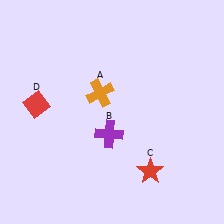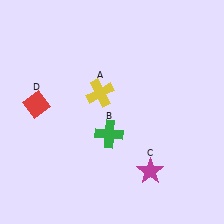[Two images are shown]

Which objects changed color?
A changed from orange to yellow. B changed from purple to green. C changed from red to magenta.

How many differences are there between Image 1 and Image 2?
There are 3 differences between the two images.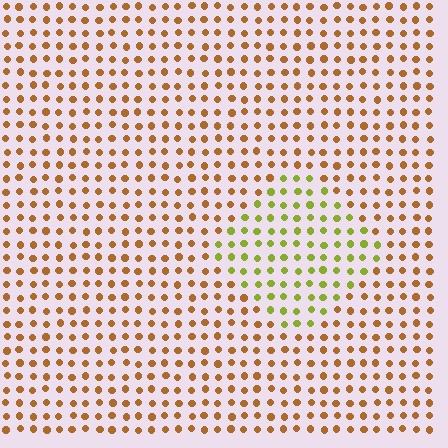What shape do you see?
I see a diamond.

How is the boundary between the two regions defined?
The boundary is defined purely by a slight shift in hue (about 48 degrees). Spacing, size, and orientation are identical on both sides.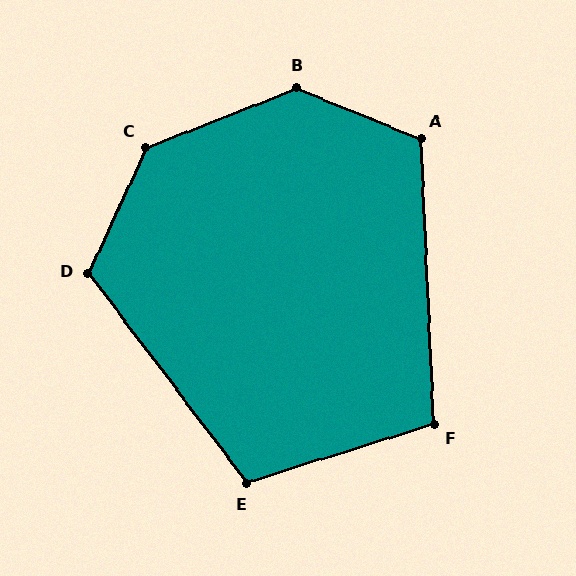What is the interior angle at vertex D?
Approximately 119 degrees (obtuse).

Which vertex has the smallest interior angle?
F, at approximately 105 degrees.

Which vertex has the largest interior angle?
B, at approximately 136 degrees.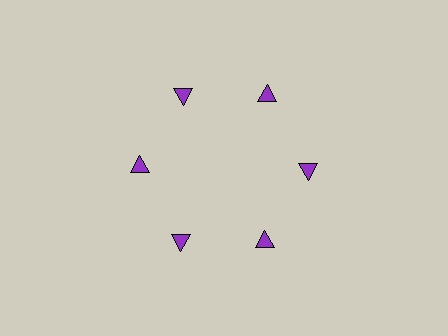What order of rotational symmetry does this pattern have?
This pattern has 6-fold rotational symmetry.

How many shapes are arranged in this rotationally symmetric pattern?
There are 6 shapes, arranged in 6 groups of 1.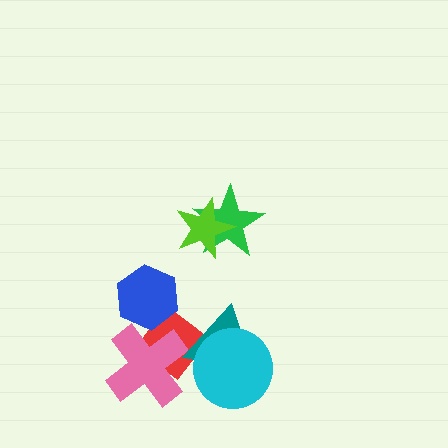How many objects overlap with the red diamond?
4 objects overlap with the red diamond.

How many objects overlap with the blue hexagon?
1 object overlaps with the blue hexagon.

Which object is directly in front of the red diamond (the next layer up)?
The pink cross is directly in front of the red diamond.